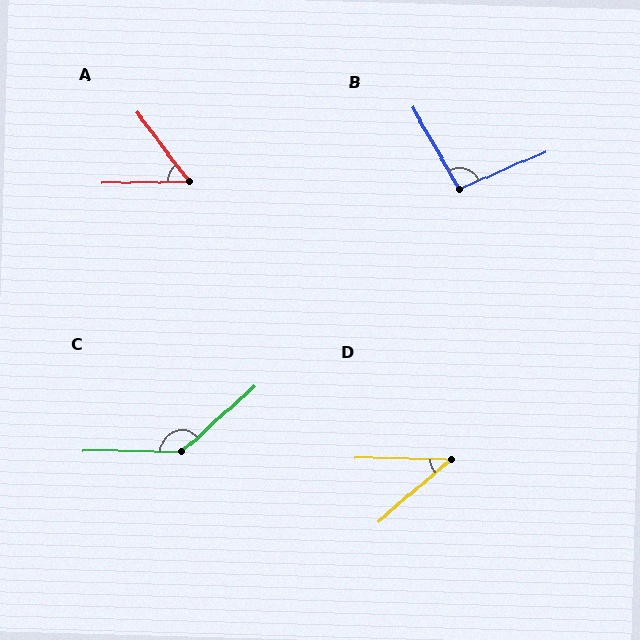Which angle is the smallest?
D, at approximately 41 degrees.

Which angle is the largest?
C, at approximately 138 degrees.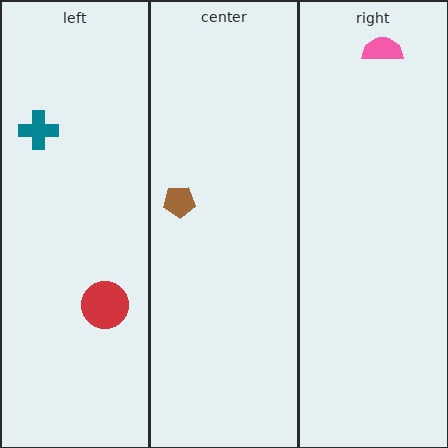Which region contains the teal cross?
The left region.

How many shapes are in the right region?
1.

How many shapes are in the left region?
2.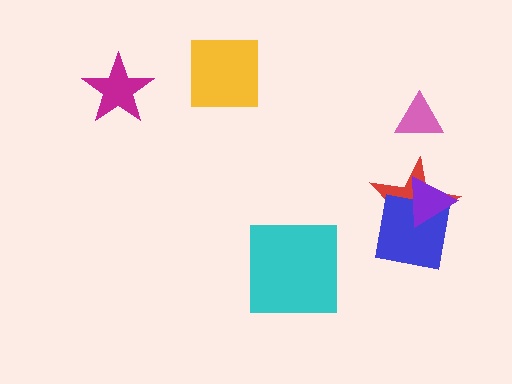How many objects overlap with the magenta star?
0 objects overlap with the magenta star.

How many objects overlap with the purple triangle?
2 objects overlap with the purple triangle.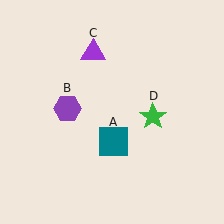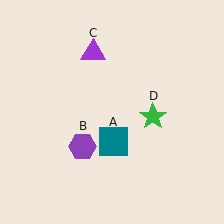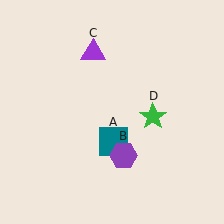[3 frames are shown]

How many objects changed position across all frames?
1 object changed position: purple hexagon (object B).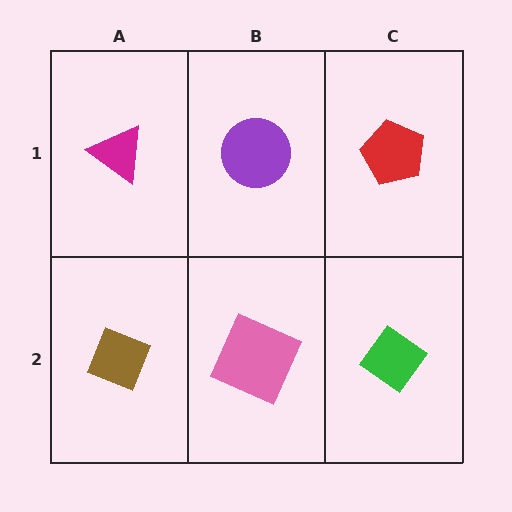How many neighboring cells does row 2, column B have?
3.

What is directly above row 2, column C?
A red pentagon.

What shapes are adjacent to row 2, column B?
A purple circle (row 1, column B), a brown diamond (row 2, column A), a green diamond (row 2, column C).